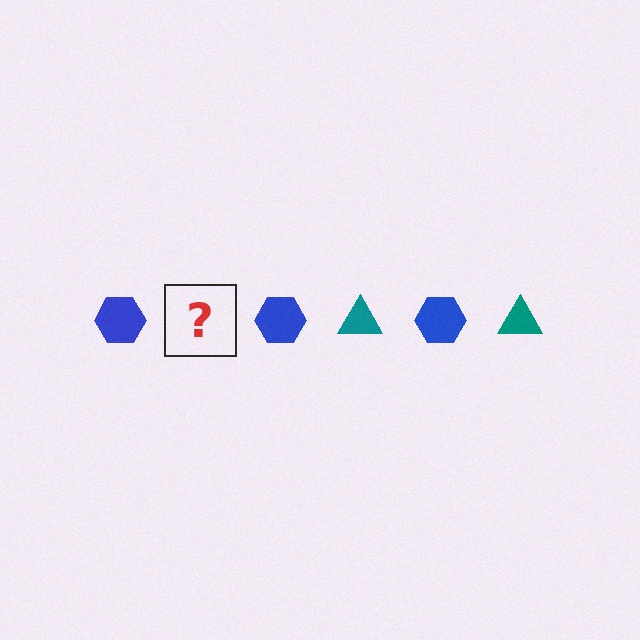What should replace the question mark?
The question mark should be replaced with a teal triangle.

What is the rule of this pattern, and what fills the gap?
The rule is that the pattern alternates between blue hexagon and teal triangle. The gap should be filled with a teal triangle.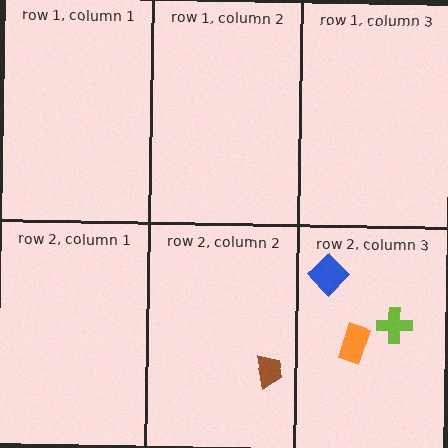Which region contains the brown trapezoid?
The row 2, column 2 region.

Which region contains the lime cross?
The row 2, column 3 region.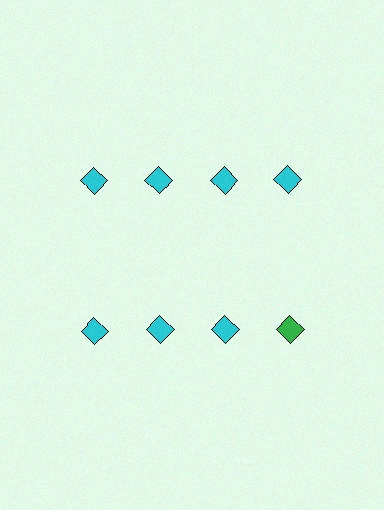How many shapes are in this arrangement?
There are 8 shapes arranged in a grid pattern.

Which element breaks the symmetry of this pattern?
The green diamond in the second row, second from right column breaks the symmetry. All other shapes are cyan diamonds.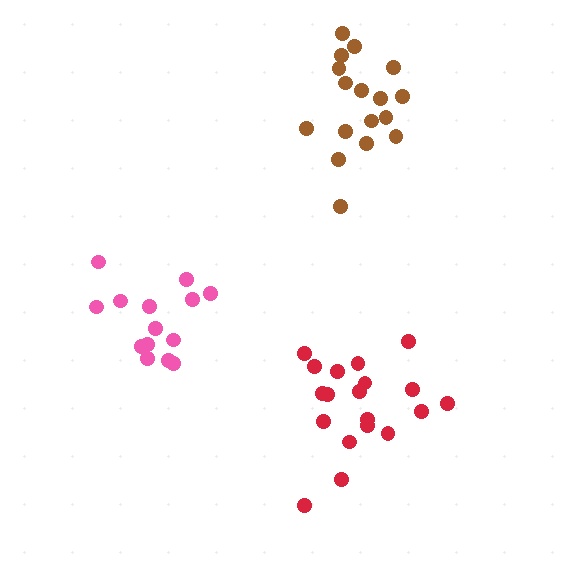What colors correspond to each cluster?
The clusters are colored: brown, red, pink.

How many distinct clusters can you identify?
There are 3 distinct clusters.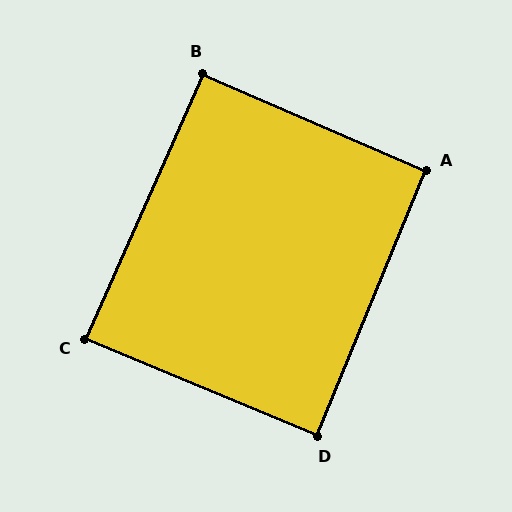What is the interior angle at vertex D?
Approximately 90 degrees (approximately right).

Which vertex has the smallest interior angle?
C, at approximately 89 degrees.